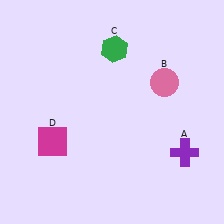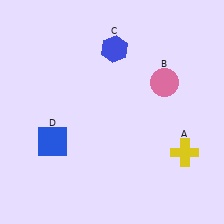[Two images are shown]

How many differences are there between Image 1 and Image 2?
There are 3 differences between the two images.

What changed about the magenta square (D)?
In Image 1, D is magenta. In Image 2, it changed to blue.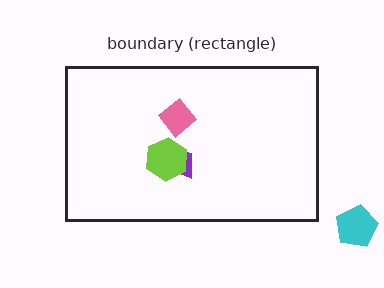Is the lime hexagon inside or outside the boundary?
Inside.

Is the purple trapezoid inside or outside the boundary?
Inside.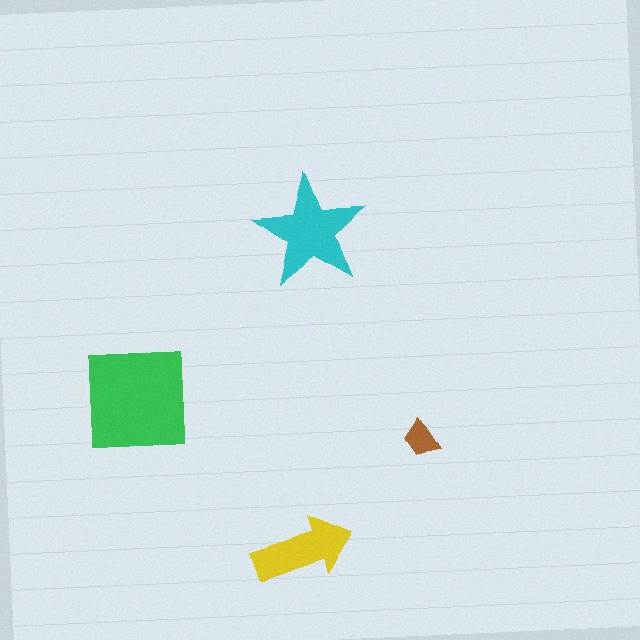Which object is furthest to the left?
The green square is leftmost.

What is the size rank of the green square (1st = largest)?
1st.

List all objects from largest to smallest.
The green square, the cyan star, the yellow arrow, the brown trapezoid.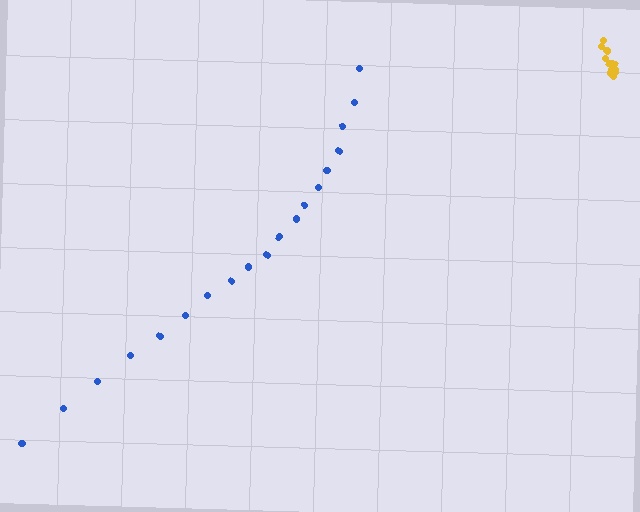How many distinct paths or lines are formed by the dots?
There are 2 distinct paths.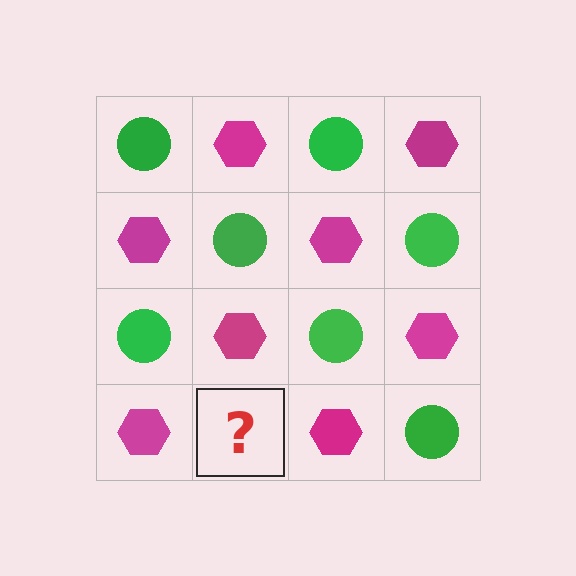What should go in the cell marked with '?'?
The missing cell should contain a green circle.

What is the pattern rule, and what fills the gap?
The rule is that it alternates green circle and magenta hexagon in a checkerboard pattern. The gap should be filled with a green circle.